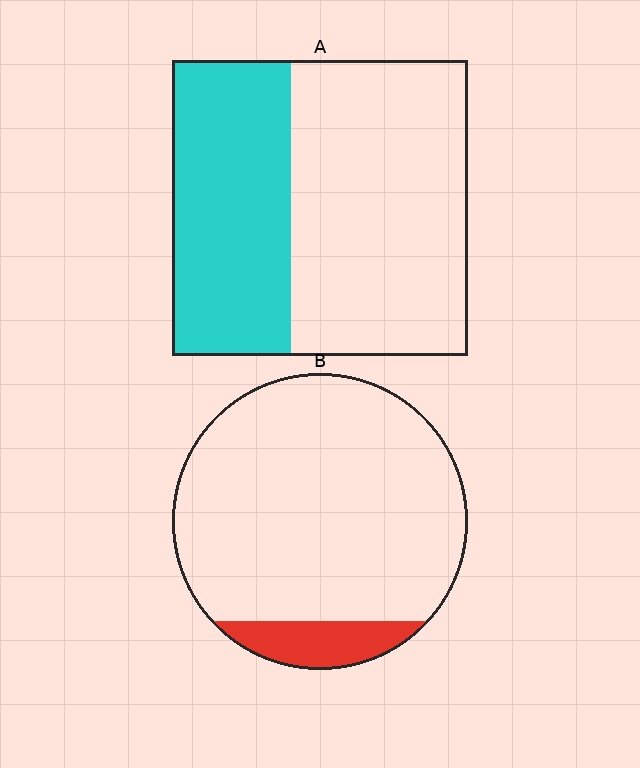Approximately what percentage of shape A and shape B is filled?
A is approximately 40% and B is approximately 10%.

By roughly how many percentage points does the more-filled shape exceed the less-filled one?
By roughly 30 percentage points (A over B).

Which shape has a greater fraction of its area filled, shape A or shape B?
Shape A.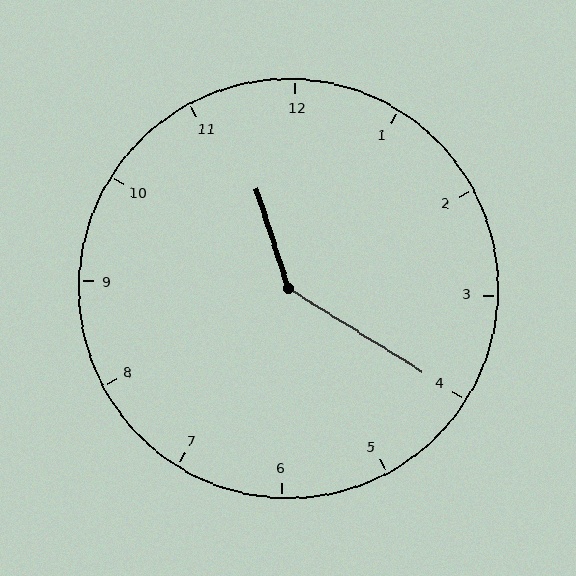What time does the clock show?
11:20.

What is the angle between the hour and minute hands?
Approximately 140 degrees.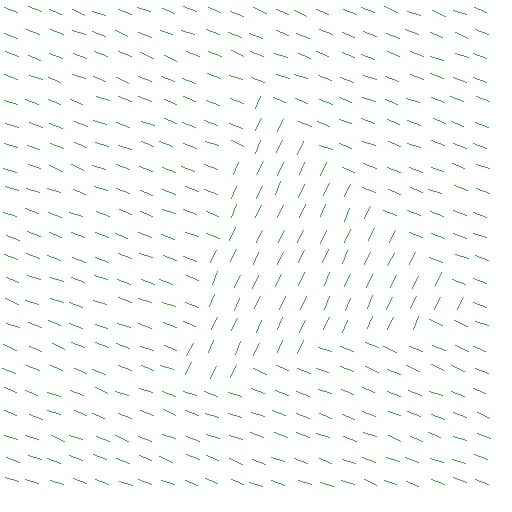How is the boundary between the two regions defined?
The boundary is defined purely by a change in line orientation (approximately 86 degrees difference). All lines are the same color and thickness.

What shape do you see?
I see a triangle.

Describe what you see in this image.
The image is filled with small green line segments. A triangle region in the image has lines oriented differently from the surrounding lines, creating a visible texture boundary.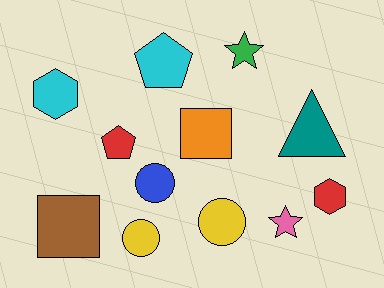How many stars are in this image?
There are 2 stars.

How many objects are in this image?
There are 12 objects.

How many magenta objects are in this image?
There are no magenta objects.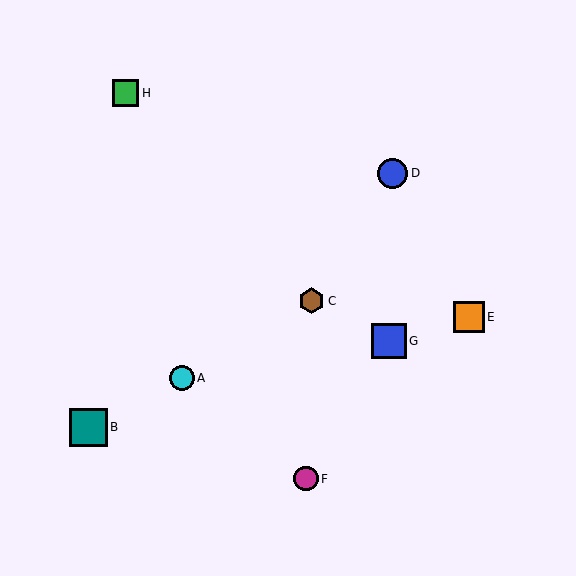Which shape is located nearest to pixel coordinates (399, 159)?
The blue circle (labeled D) at (393, 173) is nearest to that location.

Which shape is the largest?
The teal square (labeled B) is the largest.